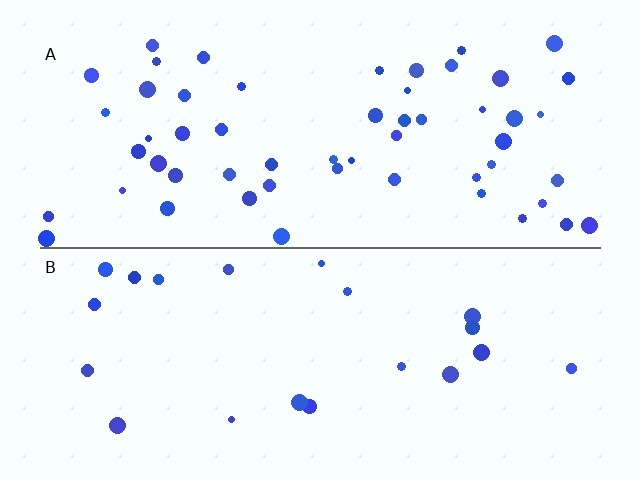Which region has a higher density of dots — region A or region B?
A (the top).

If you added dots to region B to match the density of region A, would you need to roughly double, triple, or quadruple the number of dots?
Approximately triple.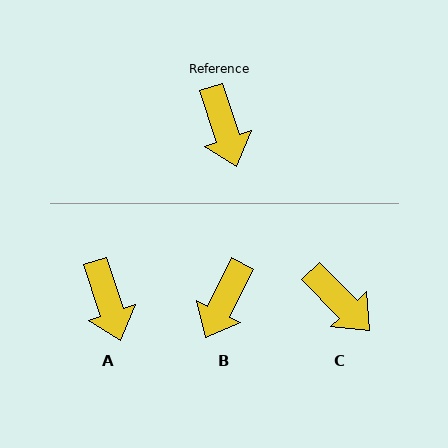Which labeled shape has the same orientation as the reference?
A.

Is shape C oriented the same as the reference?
No, it is off by about 26 degrees.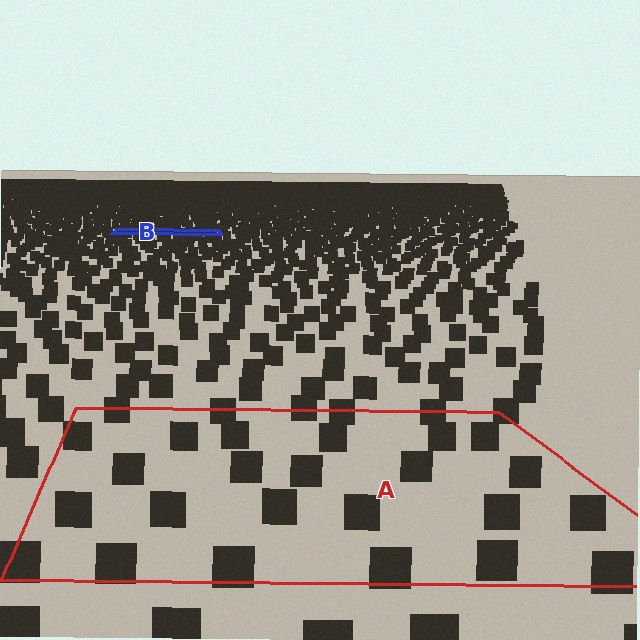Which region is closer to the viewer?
Region A is closer. The texture elements there are larger and more spread out.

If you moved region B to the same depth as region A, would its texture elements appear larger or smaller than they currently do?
They would appear larger. At a closer depth, the same texture elements are projected at a bigger on-screen size.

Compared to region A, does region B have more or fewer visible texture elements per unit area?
Region B has more texture elements per unit area — they are packed more densely because it is farther away.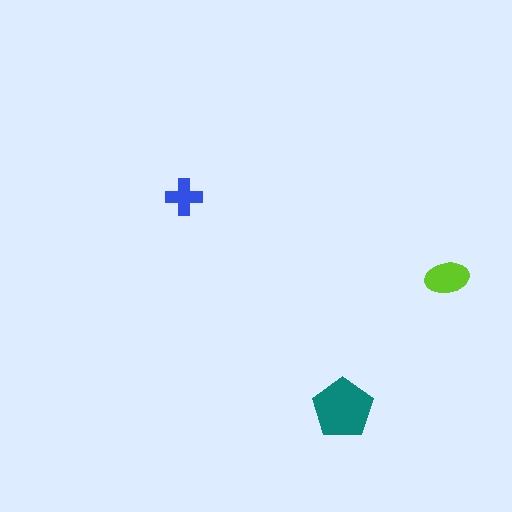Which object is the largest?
The teal pentagon.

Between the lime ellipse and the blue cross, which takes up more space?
The lime ellipse.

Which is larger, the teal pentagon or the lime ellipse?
The teal pentagon.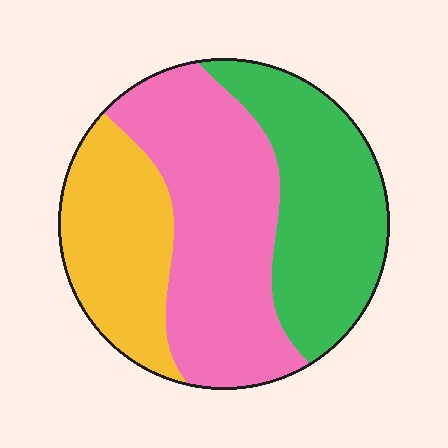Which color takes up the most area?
Pink, at roughly 40%.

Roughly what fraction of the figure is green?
Green covers 33% of the figure.